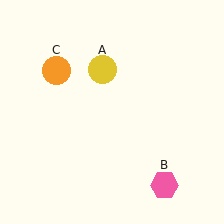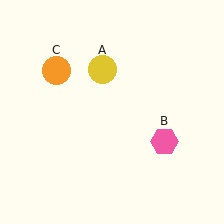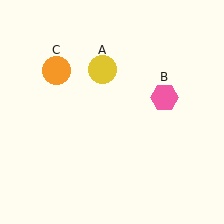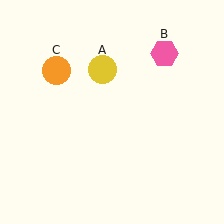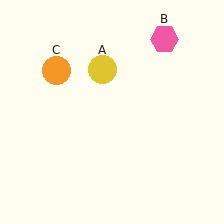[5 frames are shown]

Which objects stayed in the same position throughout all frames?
Yellow circle (object A) and orange circle (object C) remained stationary.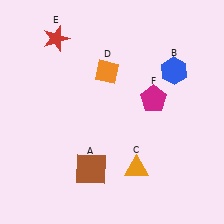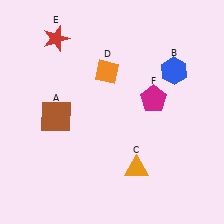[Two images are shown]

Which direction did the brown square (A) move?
The brown square (A) moved up.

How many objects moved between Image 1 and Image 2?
1 object moved between the two images.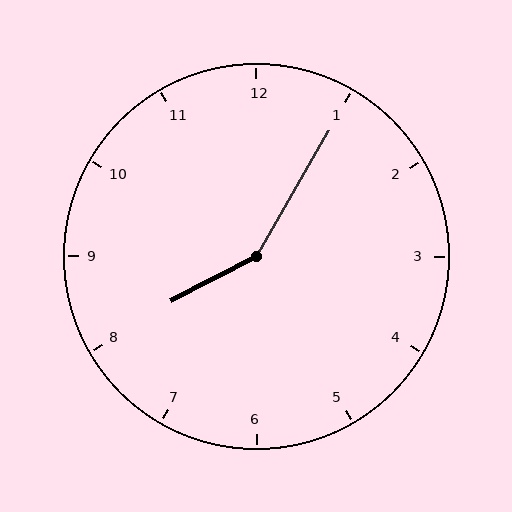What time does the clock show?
8:05.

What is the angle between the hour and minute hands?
Approximately 148 degrees.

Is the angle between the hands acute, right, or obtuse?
It is obtuse.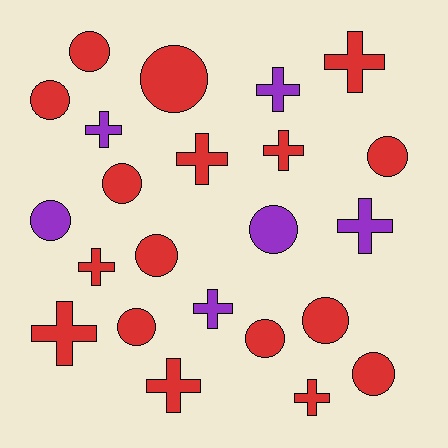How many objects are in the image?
There are 23 objects.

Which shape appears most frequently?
Circle, with 12 objects.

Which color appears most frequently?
Red, with 17 objects.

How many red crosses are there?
There are 7 red crosses.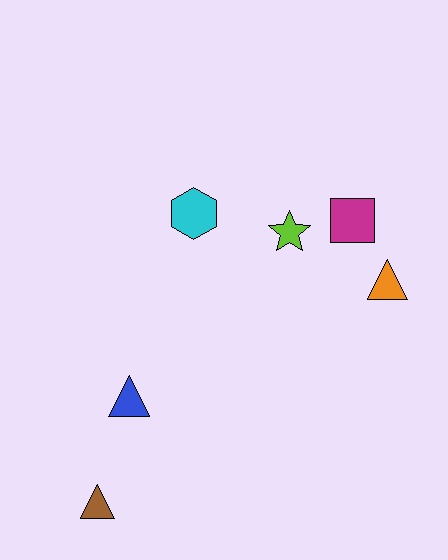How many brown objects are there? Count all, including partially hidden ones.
There is 1 brown object.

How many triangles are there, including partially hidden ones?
There are 3 triangles.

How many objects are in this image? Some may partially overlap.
There are 6 objects.